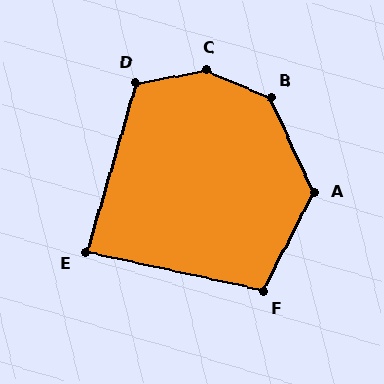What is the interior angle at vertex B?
Approximately 138 degrees (obtuse).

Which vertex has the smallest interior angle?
E, at approximately 86 degrees.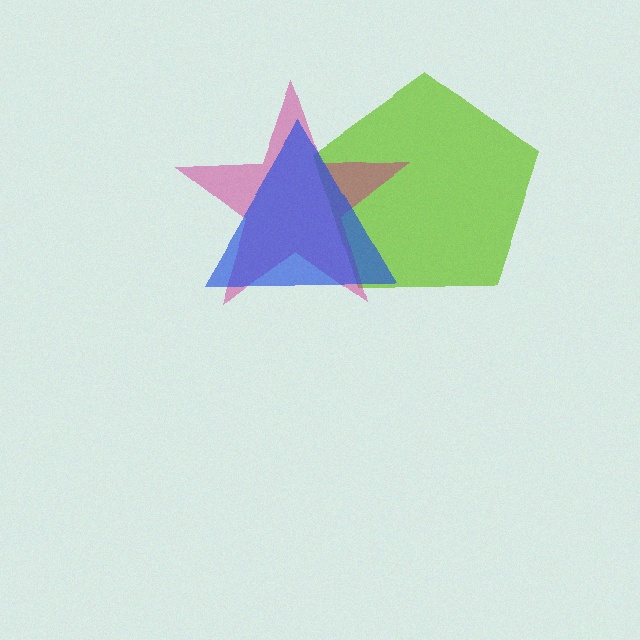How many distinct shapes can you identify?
There are 3 distinct shapes: a lime pentagon, a magenta star, a blue triangle.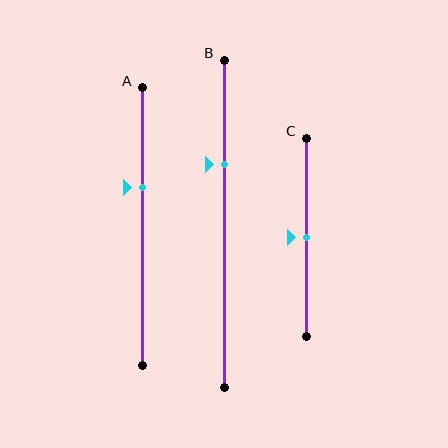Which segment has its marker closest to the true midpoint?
Segment C has its marker closest to the true midpoint.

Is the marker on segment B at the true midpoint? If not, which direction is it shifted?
No, the marker on segment B is shifted upward by about 18% of the segment length.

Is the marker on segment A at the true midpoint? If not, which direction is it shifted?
No, the marker on segment A is shifted upward by about 14% of the segment length.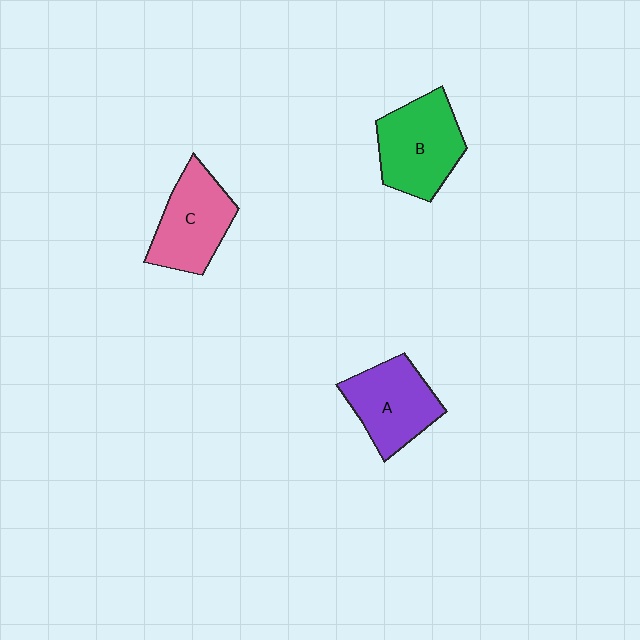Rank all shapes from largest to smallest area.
From largest to smallest: B (green), C (pink), A (purple).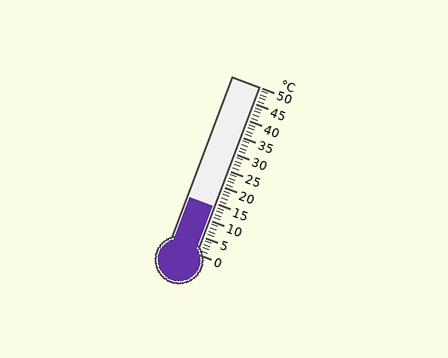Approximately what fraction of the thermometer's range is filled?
The thermometer is filled to approximately 30% of its range.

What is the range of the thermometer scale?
The thermometer scale ranges from 0°C to 50°C.